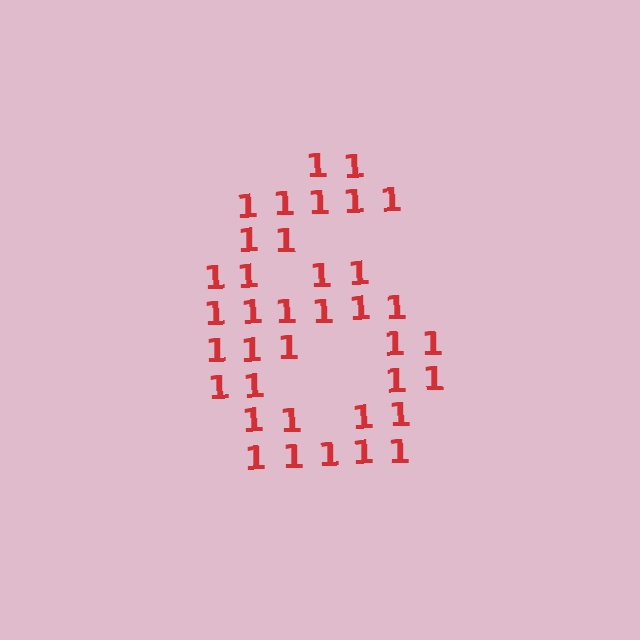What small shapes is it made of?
It is made of small digit 1's.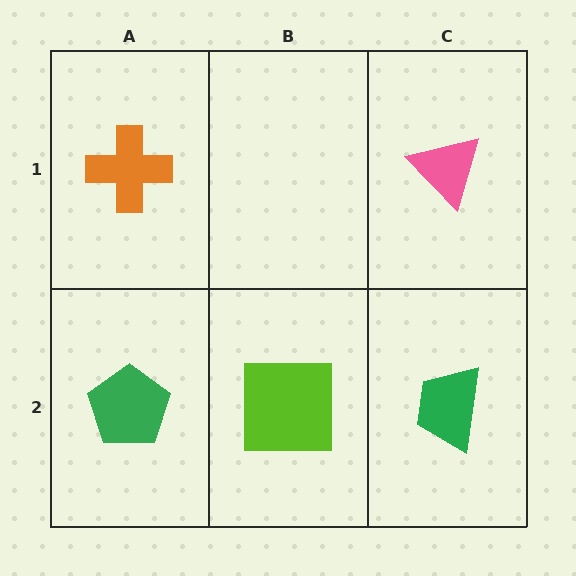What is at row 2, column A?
A green pentagon.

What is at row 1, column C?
A pink triangle.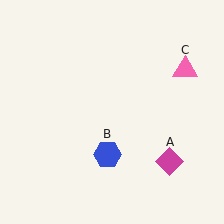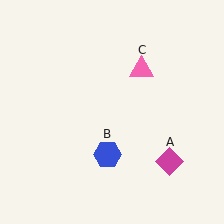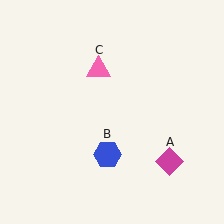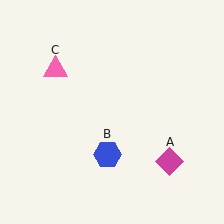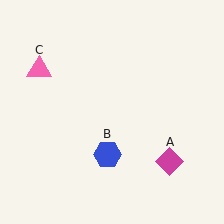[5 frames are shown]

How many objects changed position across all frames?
1 object changed position: pink triangle (object C).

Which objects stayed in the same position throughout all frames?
Magenta diamond (object A) and blue hexagon (object B) remained stationary.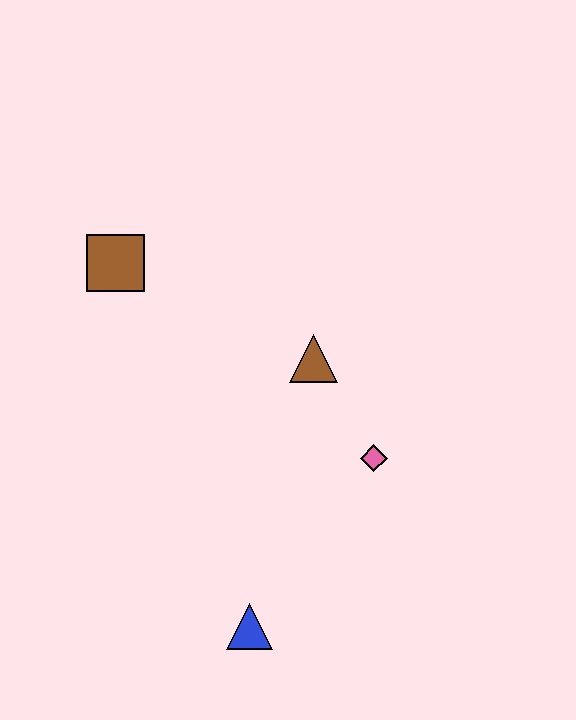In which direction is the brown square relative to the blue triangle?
The brown square is above the blue triangle.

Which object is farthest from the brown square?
The blue triangle is farthest from the brown square.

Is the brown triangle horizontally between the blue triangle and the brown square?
No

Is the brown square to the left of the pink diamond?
Yes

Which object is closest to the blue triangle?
The pink diamond is closest to the blue triangle.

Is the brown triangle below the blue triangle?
No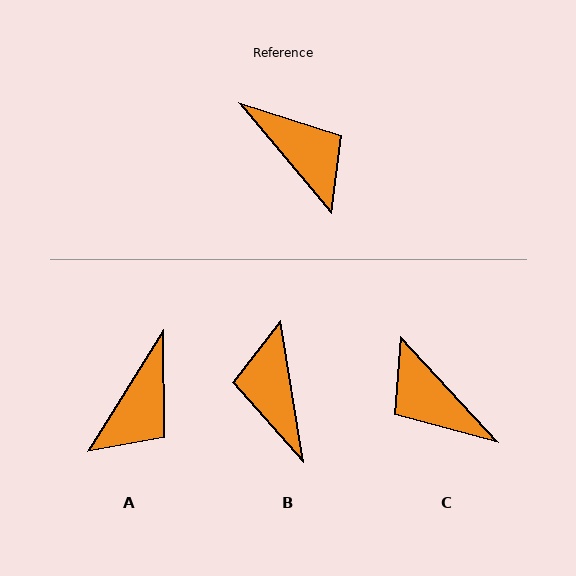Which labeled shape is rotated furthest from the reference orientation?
C, about 177 degrees away.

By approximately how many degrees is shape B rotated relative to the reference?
Approximately 149 degrees counter-clockwise.